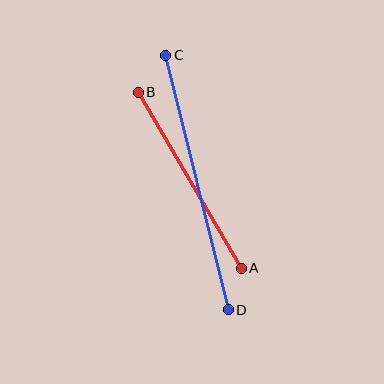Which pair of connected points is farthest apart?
Points C and D are farthest apart.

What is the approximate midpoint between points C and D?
The midpoint is at approximately (197, 183) pixels.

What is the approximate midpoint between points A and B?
The midpoint is at approximately (190, 180) pixels.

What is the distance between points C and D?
The distance is approximately 262 pixels.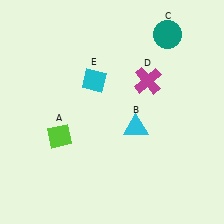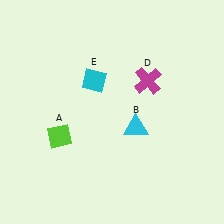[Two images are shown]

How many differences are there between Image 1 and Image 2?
There is 1 difference between the two images.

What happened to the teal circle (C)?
The teal circle (C) was removed in Image 2. It was in the top-right area of Image 1.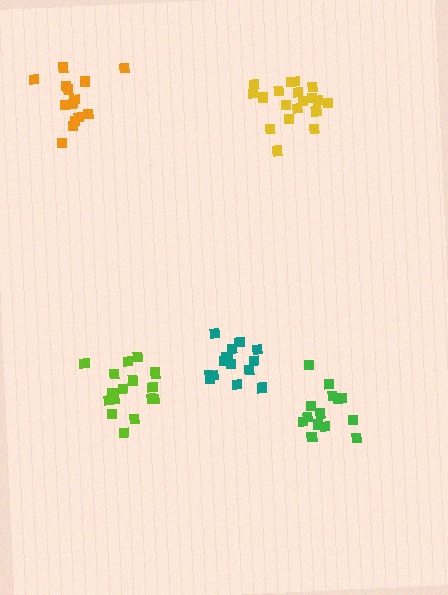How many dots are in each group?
Group 1: 17 dots, Group 2: 20 dots, Group 3: 17 dots, Group 4: 14 dots, Group 5: 15 dots (83 total).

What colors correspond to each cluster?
The clusters are colored: lime, yellow, teal, green, orange.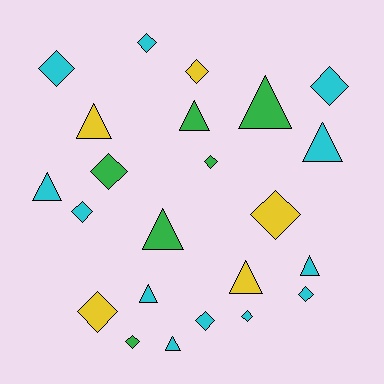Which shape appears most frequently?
Diamond, with 13 objects.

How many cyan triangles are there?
There are 5 cyan triangles.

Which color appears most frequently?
Cyan, with 12 objects.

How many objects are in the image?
There are 23 objects.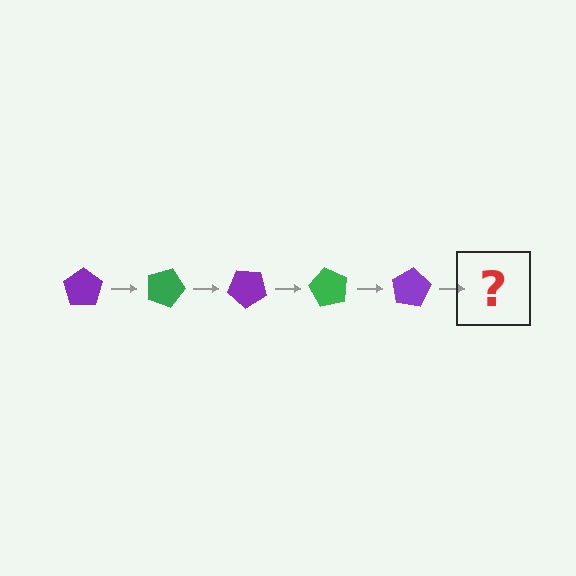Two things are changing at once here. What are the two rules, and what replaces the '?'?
The two rules are that it rotates 20 degrees each step and the color cycles through purple and green. The '?' should be a green pentagon, rotated 100 degrees from the start.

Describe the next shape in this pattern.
It should be a green pentagon, rotated 100 degrees from the start.